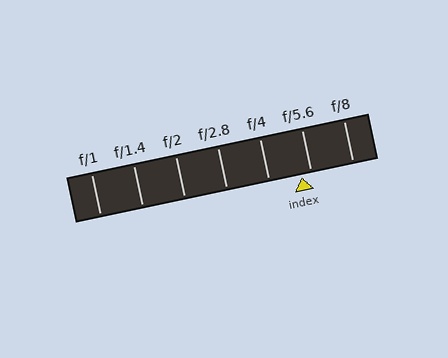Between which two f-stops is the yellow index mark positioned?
The index mark is between f/4 and f/5.6.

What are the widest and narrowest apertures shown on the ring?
The widest aperture shown is f/1 and the narrowest is f/8.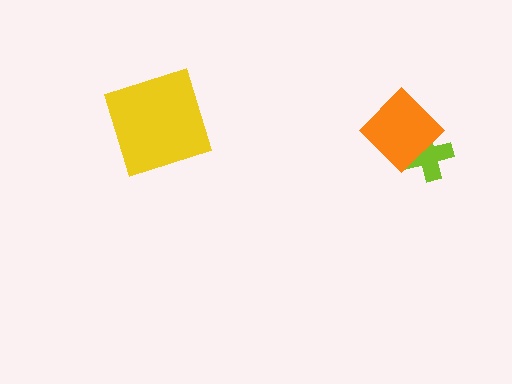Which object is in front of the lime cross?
The orange diamond is in front of the lime cross.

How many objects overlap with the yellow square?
0 objects overlap with the yellow square.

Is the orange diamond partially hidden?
No, no other shape covers it.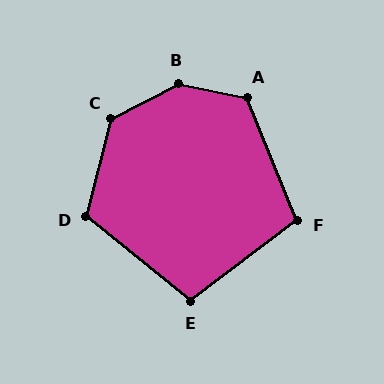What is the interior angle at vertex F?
Approximately 105 degrees (obtuse).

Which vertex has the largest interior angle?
B, at approximately 141 degrees.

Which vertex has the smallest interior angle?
E, at approximately 104 degrees.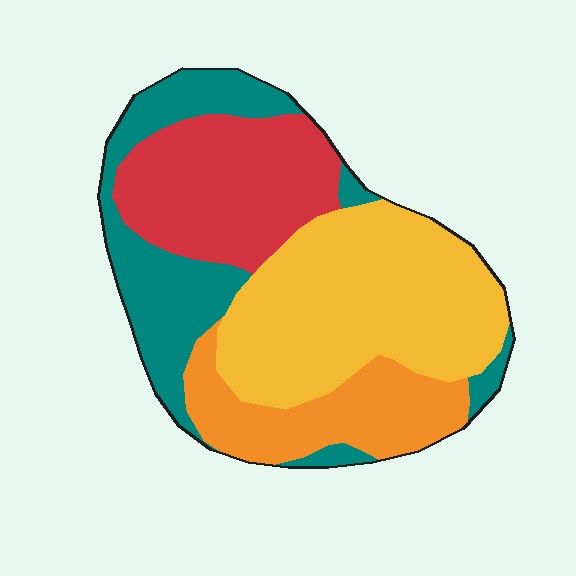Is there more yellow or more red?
Yellow.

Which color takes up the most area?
Yellow, at roughly 35%.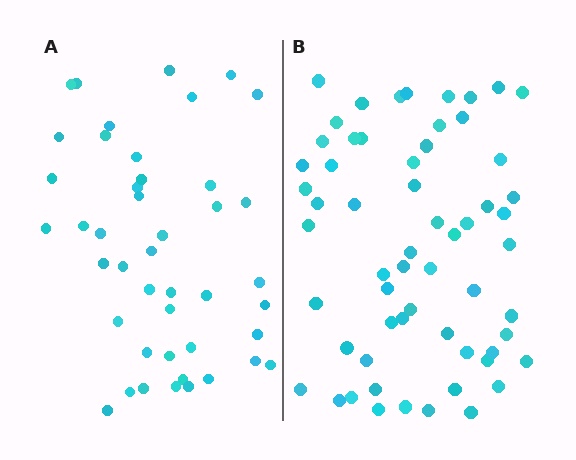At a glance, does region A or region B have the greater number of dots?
Region B (the right region) has more dots.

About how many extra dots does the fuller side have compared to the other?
Region B has approximately 15 more dots than region A.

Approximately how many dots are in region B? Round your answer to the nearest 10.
About 60 dots.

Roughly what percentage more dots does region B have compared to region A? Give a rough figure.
About 35% more.